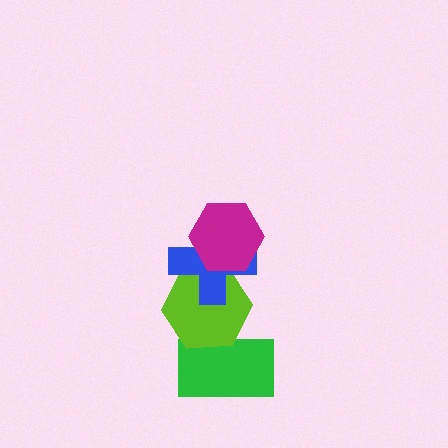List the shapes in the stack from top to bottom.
From top to bottom: the magenta hexagon, the blue cross, the lime hexagon, the green rectangle.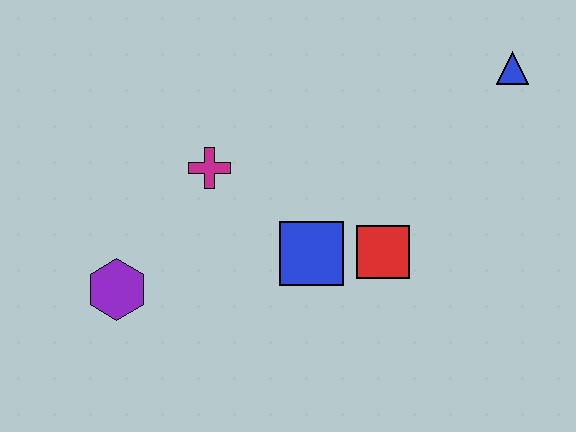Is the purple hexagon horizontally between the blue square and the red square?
No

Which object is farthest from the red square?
The purple hexagon is farthest from the red square.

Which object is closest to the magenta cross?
The blue square is closest to the magenta cross.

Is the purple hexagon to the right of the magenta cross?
No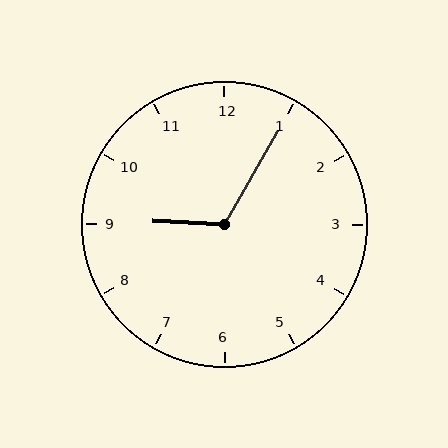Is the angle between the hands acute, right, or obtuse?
It is obtuse.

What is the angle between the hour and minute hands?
Approximately 118 degrees.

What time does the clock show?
9:05.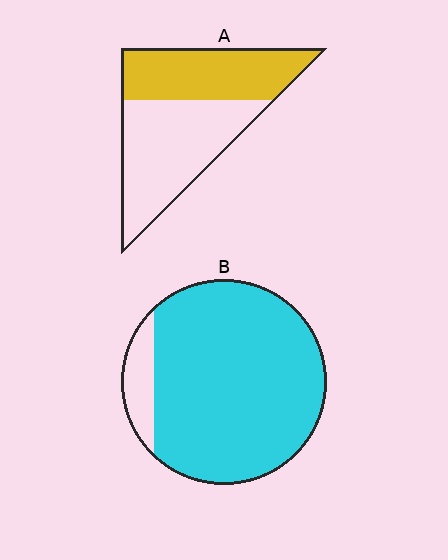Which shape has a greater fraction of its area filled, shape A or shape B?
Shape B.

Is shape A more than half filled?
No.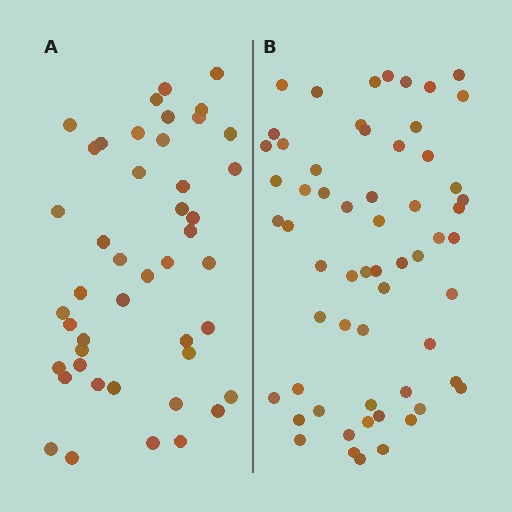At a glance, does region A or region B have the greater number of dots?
Region B (the right region) has more dots.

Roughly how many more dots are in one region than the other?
Region B has approximately 15 more dots than region A.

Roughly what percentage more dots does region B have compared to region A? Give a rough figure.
About 35% more.